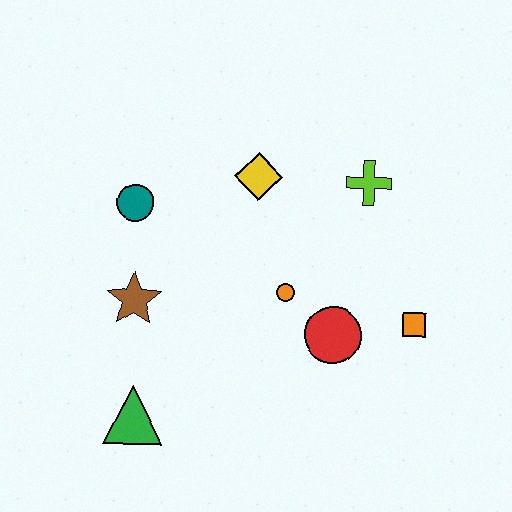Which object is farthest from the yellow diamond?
The green triangle is farthest from the yellow diamond.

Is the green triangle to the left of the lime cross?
Yes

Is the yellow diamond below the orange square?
No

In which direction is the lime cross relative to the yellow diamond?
The lime cross is to the right of the yellow diamond.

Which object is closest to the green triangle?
The brown star is closest to the green triangle.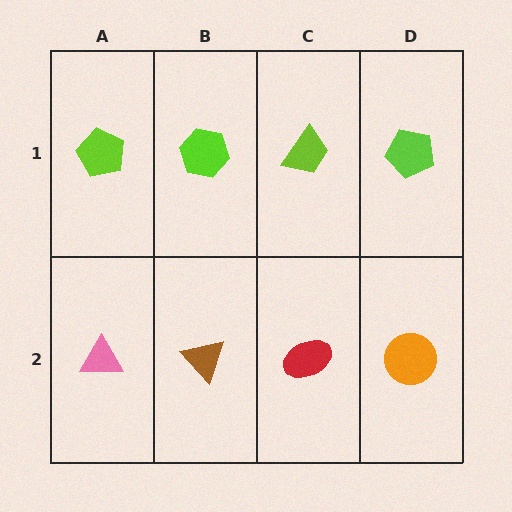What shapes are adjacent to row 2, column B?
A lime hexagon (row 1, column B), a pink triangle (row 2, column A), a red ellipse (row 2, column C).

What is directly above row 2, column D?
A lime pentagon.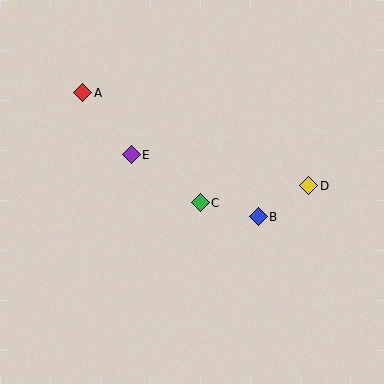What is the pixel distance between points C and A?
The distance between C and A is 161 pixels.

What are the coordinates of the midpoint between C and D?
The midpoint between C and D is at (255, 194).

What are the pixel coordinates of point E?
Point E is at (131, 155).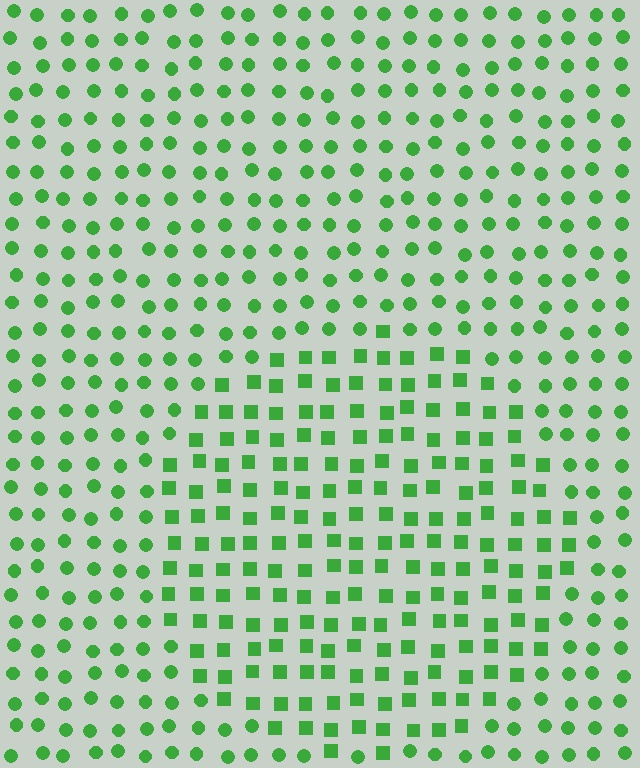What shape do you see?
I see a circle.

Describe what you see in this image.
The image is filled with small green elements arranged in a uniform grid. A circle-shaped region contains squares, while the surrounding area contains circles. The boundary is defined purely by the change in element shape.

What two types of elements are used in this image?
The image uses squares inside the circle region and circles outside it.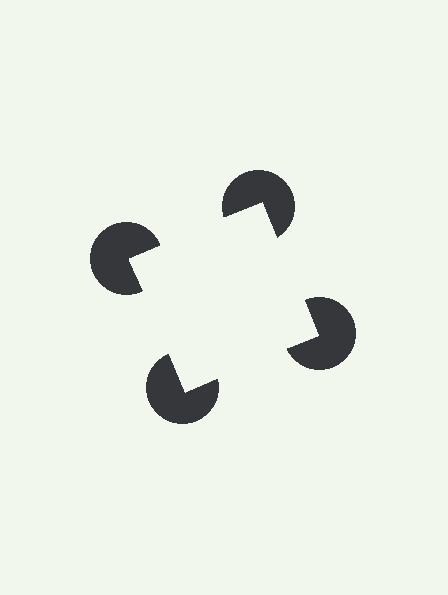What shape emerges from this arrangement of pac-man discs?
An illusory square — its edges are inferred from the aligned wedge cuts in the pac-man discs, not physically drawn.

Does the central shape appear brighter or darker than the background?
It typically appears slightly brighter than the background, even though no actual brightness change is drawn.